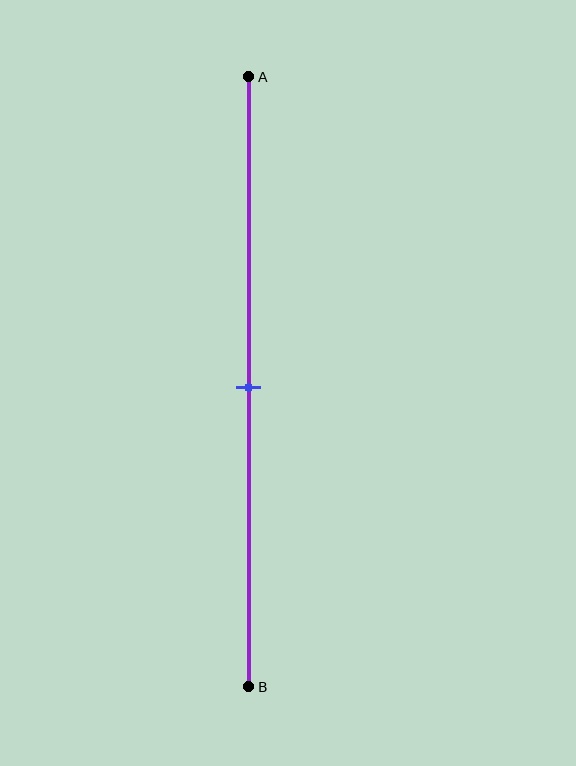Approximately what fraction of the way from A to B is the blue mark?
The blue mark is approximately 50% of the way from A to B.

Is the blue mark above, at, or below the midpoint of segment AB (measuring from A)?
The blue mark is approximately at the midpoint of segment AB.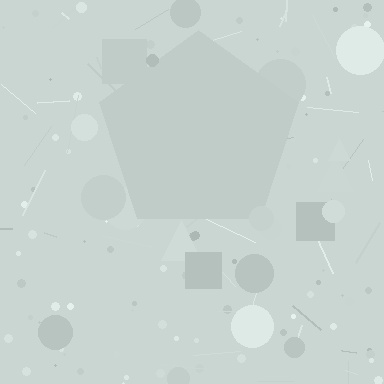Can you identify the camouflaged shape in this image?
The camouflaged shape is a pentagon.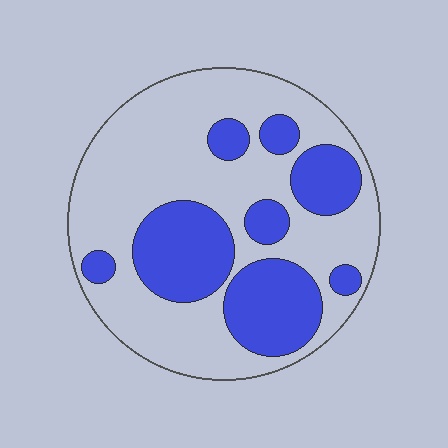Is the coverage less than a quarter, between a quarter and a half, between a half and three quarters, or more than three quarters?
Between a quarter and a half.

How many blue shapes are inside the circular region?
8.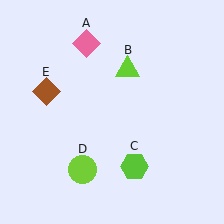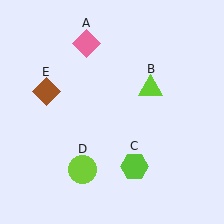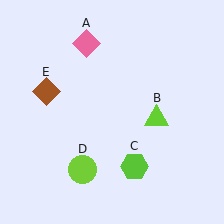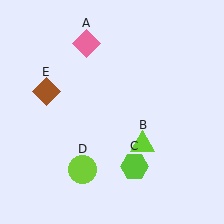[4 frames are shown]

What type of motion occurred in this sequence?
The lime triangle (object B) rotated clockwise around the center of the scene.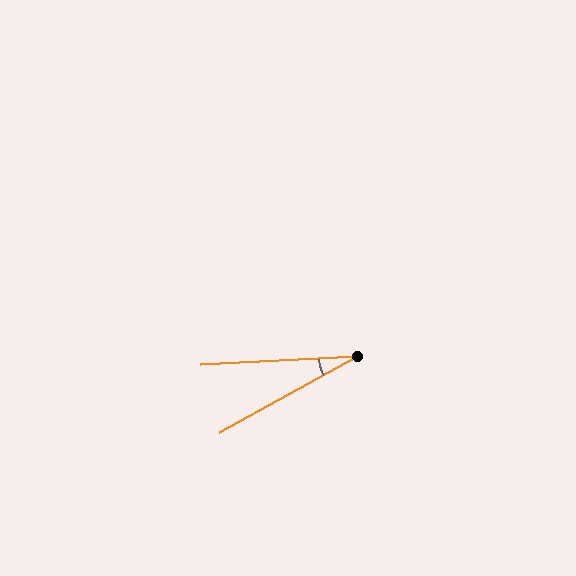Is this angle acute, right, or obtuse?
It is acute.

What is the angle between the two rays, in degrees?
Approximately 26 degrees.